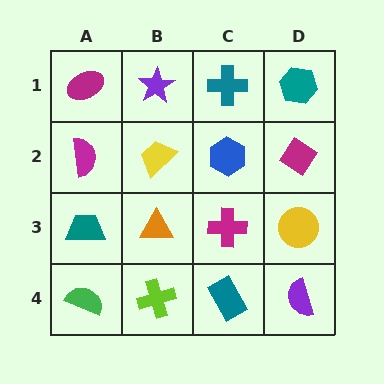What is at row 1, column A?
A magenta ellipse.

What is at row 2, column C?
A blue hexagon.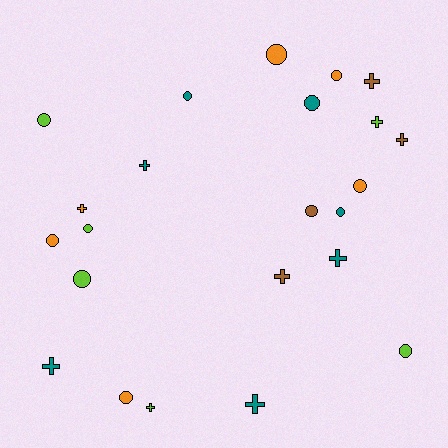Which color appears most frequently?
Teal, with 7 objects.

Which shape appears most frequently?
Circle, with 13 objects.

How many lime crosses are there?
There are 2 lime crosses.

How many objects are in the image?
There are 23 objects.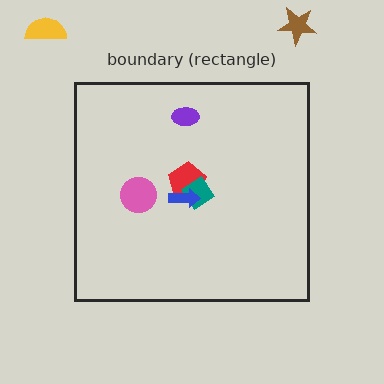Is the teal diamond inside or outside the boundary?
Inside.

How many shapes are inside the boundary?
5 inside, 2 outside.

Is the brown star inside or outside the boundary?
Outside.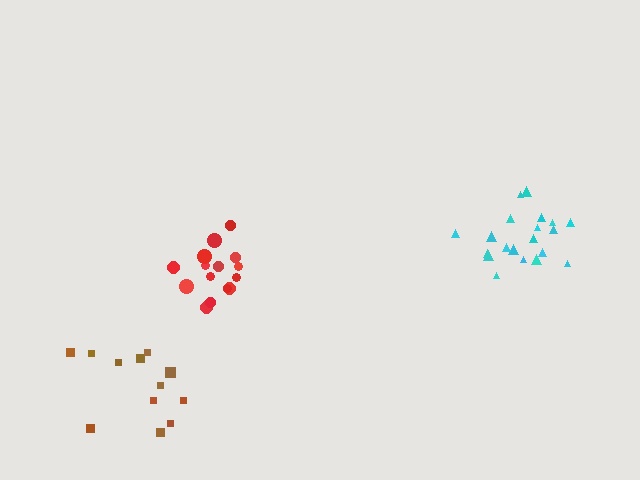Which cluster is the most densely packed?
Red.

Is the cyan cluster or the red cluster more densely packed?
Red.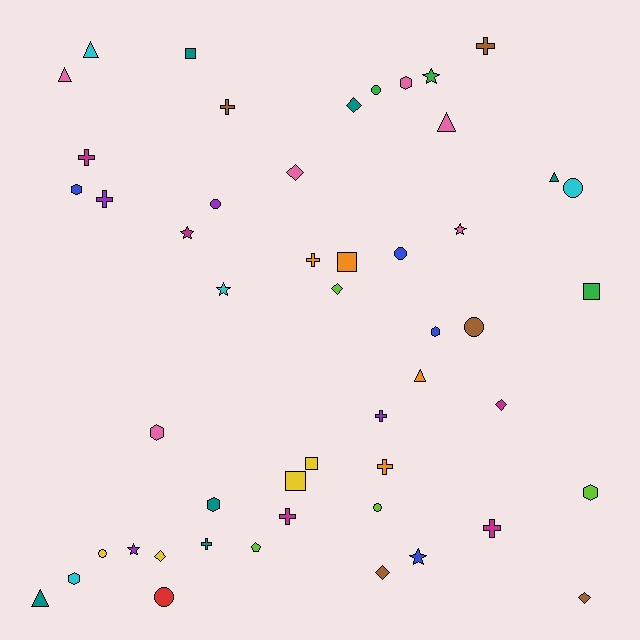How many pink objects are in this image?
There are 6 pink objects.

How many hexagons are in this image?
There are 7 hexagons.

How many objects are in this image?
There are 50 objects.